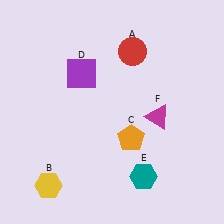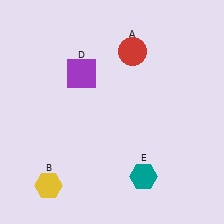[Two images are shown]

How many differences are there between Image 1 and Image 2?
There are 2 differences between the two images.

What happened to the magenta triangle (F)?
The magenta triangle (F) was removed in Image 2. It was in the bottom-right area of Image 1.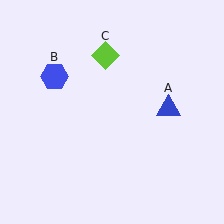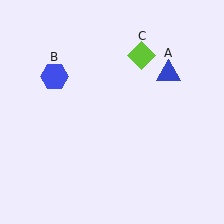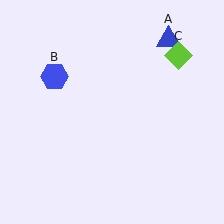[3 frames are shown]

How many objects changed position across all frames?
2 objects changed position: blue triangle (object A), lime diamond (object C).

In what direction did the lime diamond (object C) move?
The lime diamond (object C) moved right.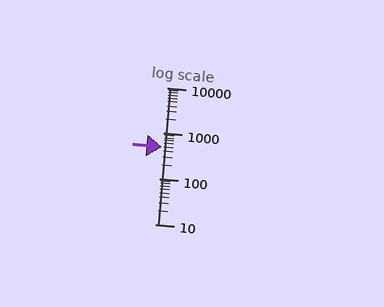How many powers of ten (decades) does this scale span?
The scale spans 3 decades, from 10 to 10000.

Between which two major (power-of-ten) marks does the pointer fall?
The pointer is between 100 and 1000.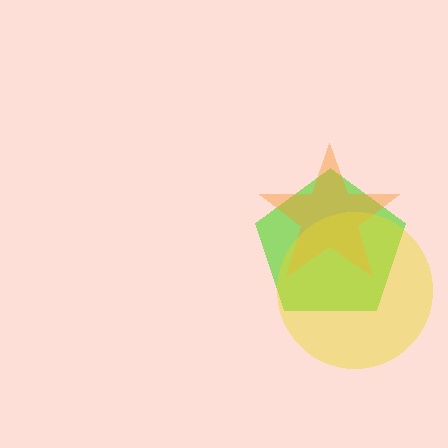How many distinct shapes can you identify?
There are 3 distinct shapes: a lime pentagon, an orange star, a yellow circle.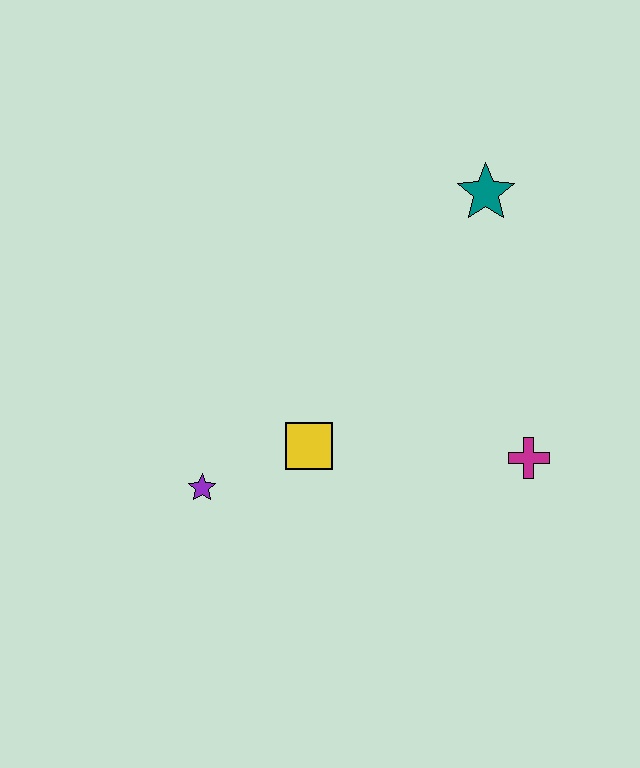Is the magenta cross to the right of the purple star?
Yes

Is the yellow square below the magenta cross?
No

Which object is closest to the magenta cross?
The yellow square is closest to the magenta cross.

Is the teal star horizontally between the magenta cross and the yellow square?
Yes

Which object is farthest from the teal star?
The purple star is farthest from the teal star.